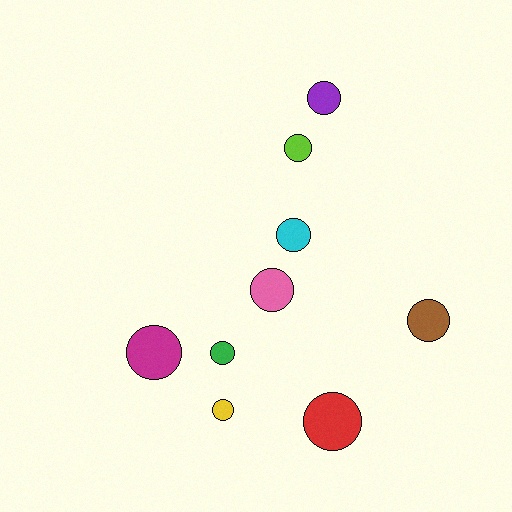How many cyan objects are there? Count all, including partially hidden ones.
There is 1 cyan object.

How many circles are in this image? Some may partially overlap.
There are 9 circles.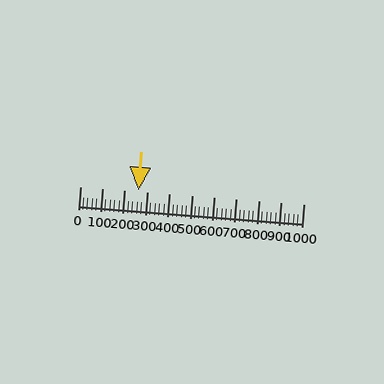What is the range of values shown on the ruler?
The ruler shows values from 0 to 1000.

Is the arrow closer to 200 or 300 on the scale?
The arrow is closer to 300.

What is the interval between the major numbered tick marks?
The major tick marks are spaced 100 units apart.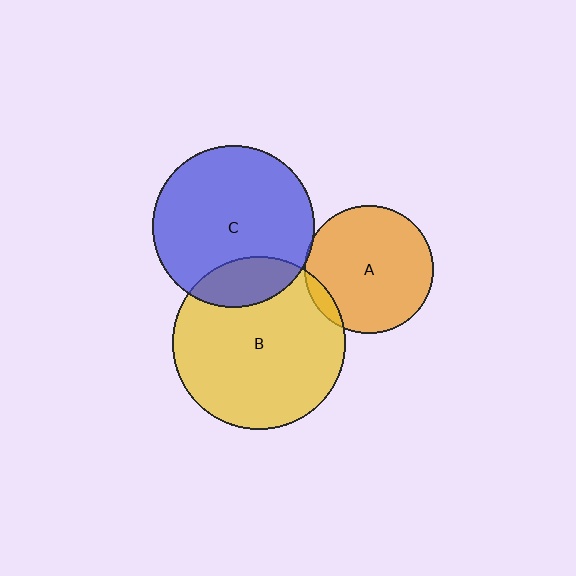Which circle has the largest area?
Circle B (yellow).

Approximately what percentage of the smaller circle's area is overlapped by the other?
Approximately 20%.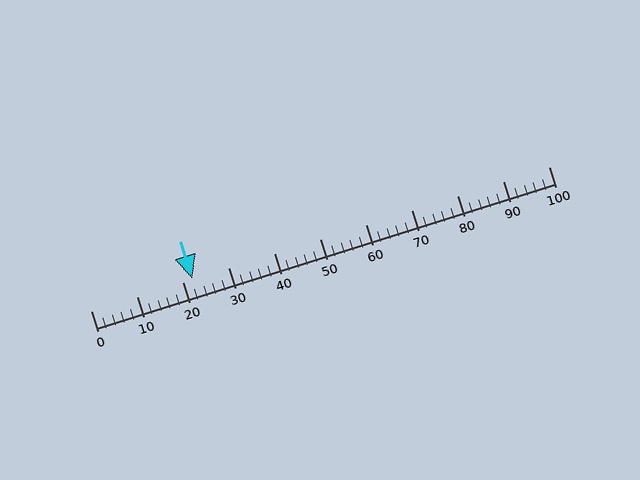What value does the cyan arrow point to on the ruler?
The cyan arrow points to approximately 22.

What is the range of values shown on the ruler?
The ruler shows values from 0 to 100.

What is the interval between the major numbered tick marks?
The major tick marks are spaced 10 units apart.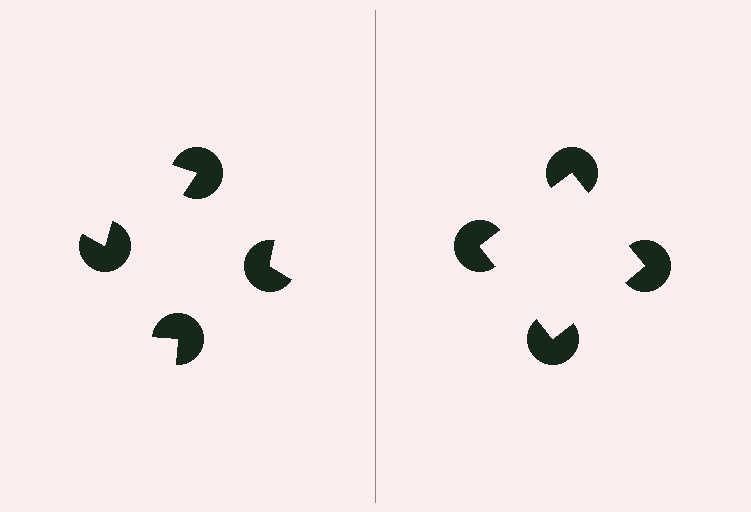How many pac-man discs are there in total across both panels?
8 — 4 on each side.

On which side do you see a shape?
An illusory square appears on the right side. On the left side the wedge cuts are rotated, so no coherent shape forms.